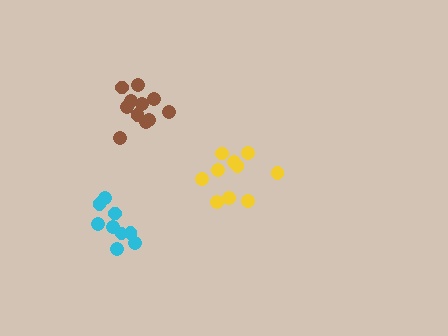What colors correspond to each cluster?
The clusters are colored: yellow, brown, cyan.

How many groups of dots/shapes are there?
There are 3 groups.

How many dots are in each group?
Group 1: 10 dots, Group 2: 11 dots, Group 3: 9 dots (30 total).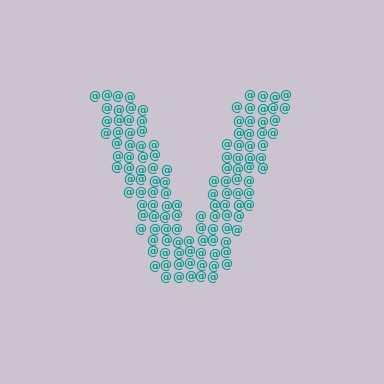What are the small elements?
The small elements are at signs.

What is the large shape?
The large shape is the letter V.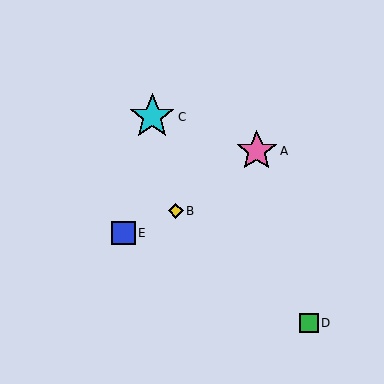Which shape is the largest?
The cyan star (labeled C) is the largest.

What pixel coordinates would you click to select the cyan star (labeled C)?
Click at (152, 117) to select the cyan star C.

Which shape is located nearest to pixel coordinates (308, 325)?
The green square (labeled D) at (309, 323) is nearest to that location.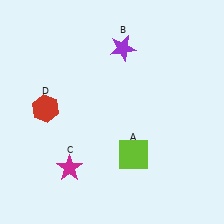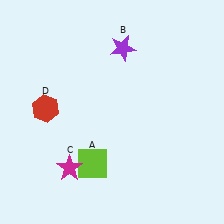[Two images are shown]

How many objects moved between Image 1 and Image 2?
1 object moved between the two images.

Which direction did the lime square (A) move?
The lime square (A) moved left.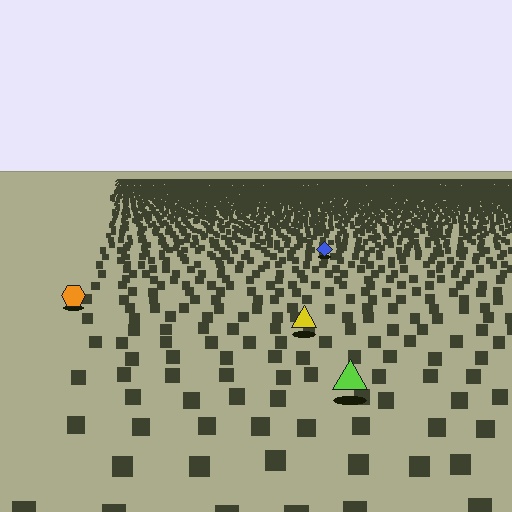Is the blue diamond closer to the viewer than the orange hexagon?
No. The orange hexagon is closer — you can tell from the texture gradient: the ground texture is coarser near it.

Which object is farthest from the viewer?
The blue diamond is farthest from the viewer. It appears smaller and the ground texture around it is denser.